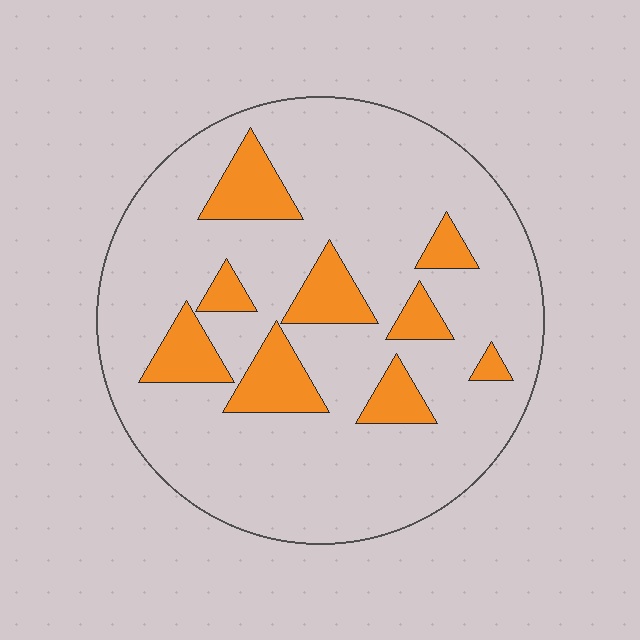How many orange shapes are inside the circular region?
9.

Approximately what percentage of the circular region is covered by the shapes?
Approximately 20%.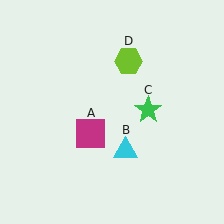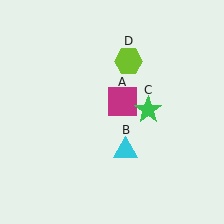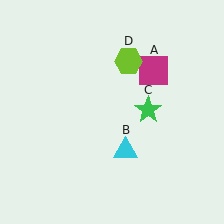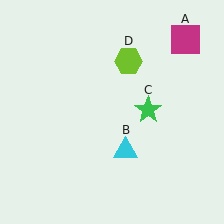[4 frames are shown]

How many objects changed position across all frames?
1 object changed position: magenta square (object A).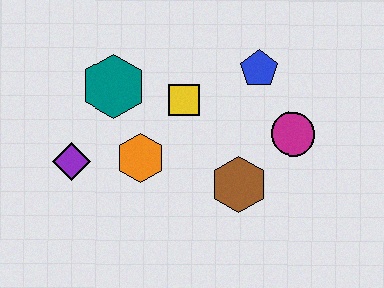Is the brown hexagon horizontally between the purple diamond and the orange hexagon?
No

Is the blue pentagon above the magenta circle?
Yes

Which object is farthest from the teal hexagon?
The magenta circle is farthest from the teal hexagon.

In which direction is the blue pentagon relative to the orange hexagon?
The blue pentagon is to the right of the orange hexagon.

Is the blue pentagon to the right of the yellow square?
Yes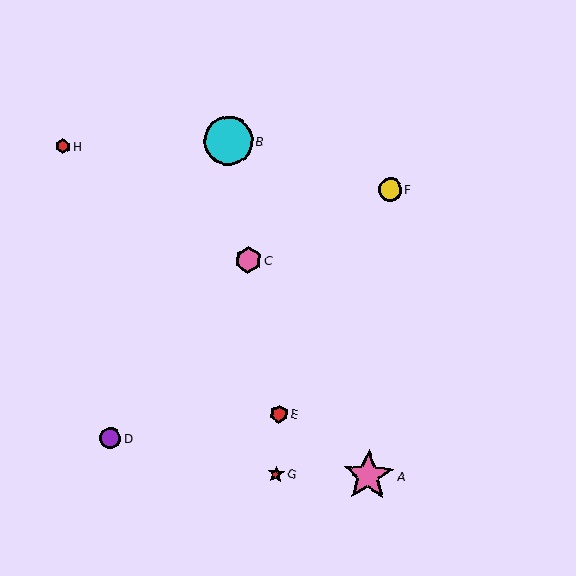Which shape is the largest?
The pink star (labeled A) is the largest.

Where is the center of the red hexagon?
The center of the red hexagon is at (279, 414).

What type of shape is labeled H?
Shape H is a red hexagon.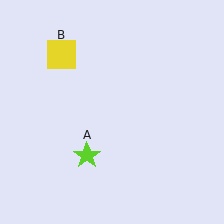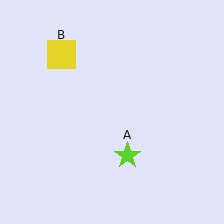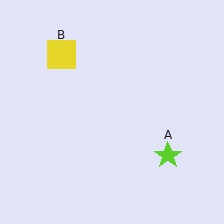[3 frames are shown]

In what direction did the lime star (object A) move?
The lime star (object A) moved right.